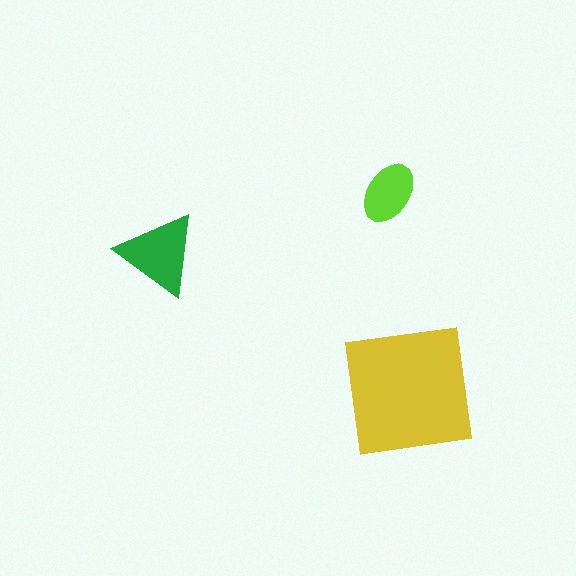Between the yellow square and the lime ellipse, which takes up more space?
The yellow square.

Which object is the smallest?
The lime ellipse.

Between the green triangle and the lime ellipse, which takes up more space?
The green triangle.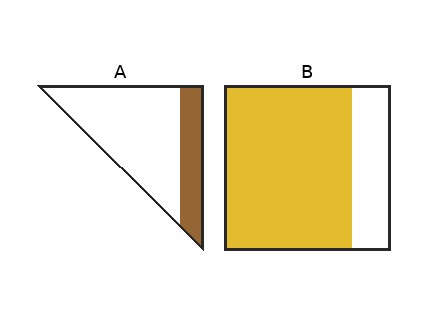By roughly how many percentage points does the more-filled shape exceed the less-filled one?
By roughly 50 percentage points (B over A).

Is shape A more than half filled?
No.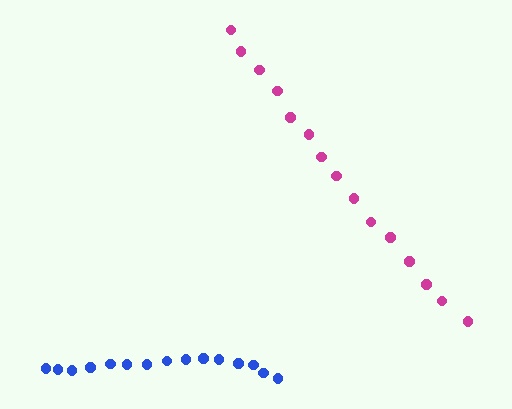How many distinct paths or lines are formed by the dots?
There are 2 distinct paths.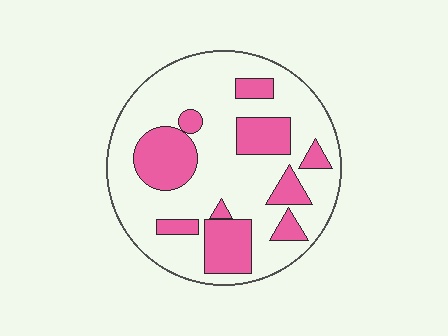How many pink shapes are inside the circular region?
10.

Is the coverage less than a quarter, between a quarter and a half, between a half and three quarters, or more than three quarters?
Between a quarter and a half.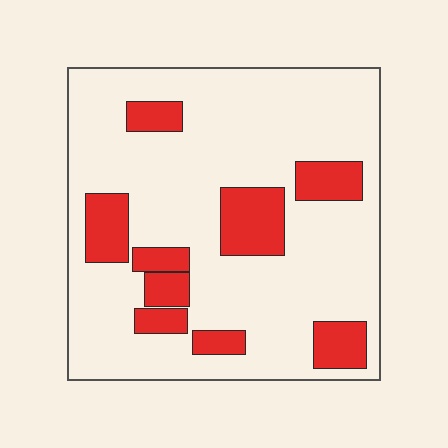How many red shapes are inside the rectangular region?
9.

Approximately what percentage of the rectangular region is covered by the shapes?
Approximately 20%.